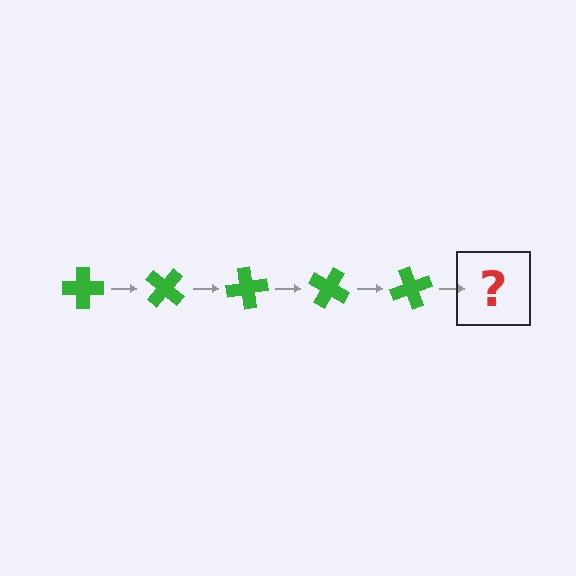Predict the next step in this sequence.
The next step is a green cross rotated 200 degrees.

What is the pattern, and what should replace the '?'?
The pattern is that the cross rotates 40 degrees each step. The '?' should be a green cross rotated 200 degrees.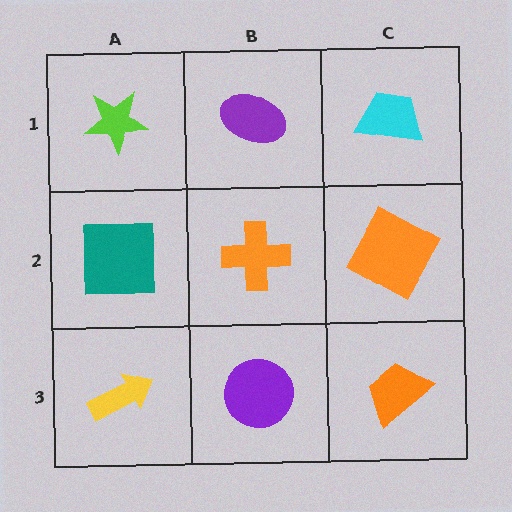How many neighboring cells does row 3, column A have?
2.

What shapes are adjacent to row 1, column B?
An orange cross (row 2, column B), a lime star (row 1, column A), a cyan trapezoid (row 1, column C).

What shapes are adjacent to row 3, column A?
A teal square (row 2, column A), a purple circle (row 3, column B).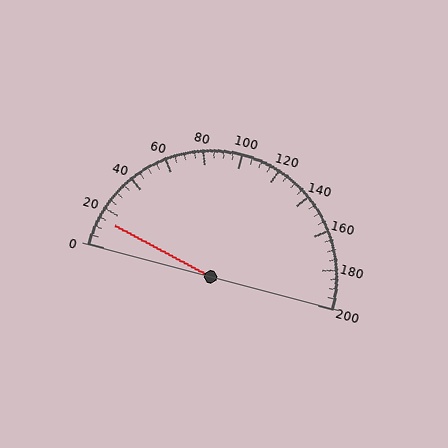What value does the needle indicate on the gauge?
The needle indicates approximately 15.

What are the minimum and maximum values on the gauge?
The gauge ranges from 0 to 200.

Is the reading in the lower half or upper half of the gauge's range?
The reading is in the lower half of the range (0 to 200).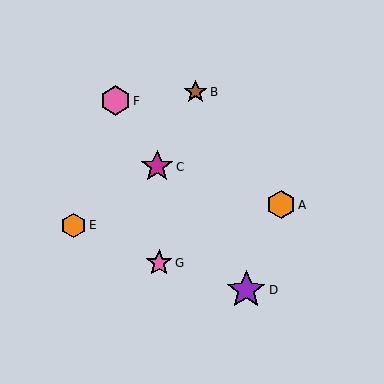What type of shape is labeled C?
Shape C is a magenta star.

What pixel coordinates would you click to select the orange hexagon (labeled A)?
Click at (281, 205) to select the orange hexagon A.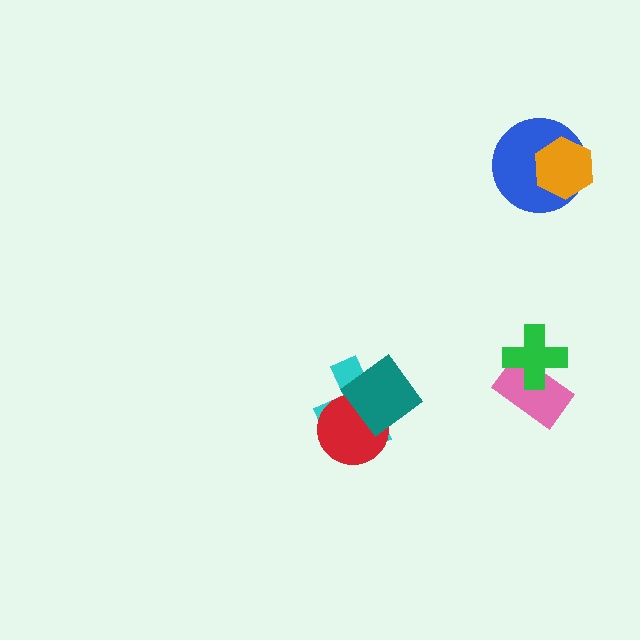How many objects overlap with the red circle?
2 objects overlap with the red circle.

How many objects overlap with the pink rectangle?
1 object overlaps with the pink rectangle.